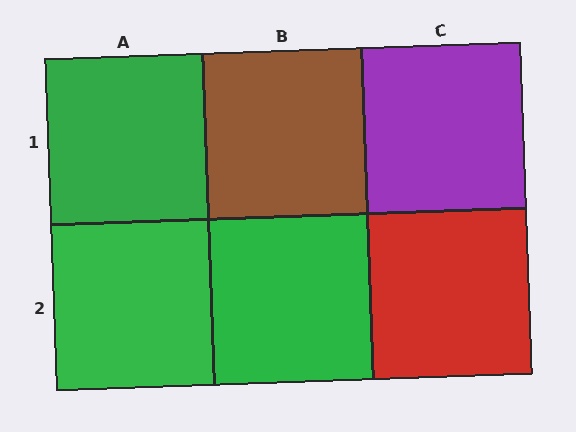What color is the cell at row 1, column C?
Purple.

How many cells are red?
1 cell is red.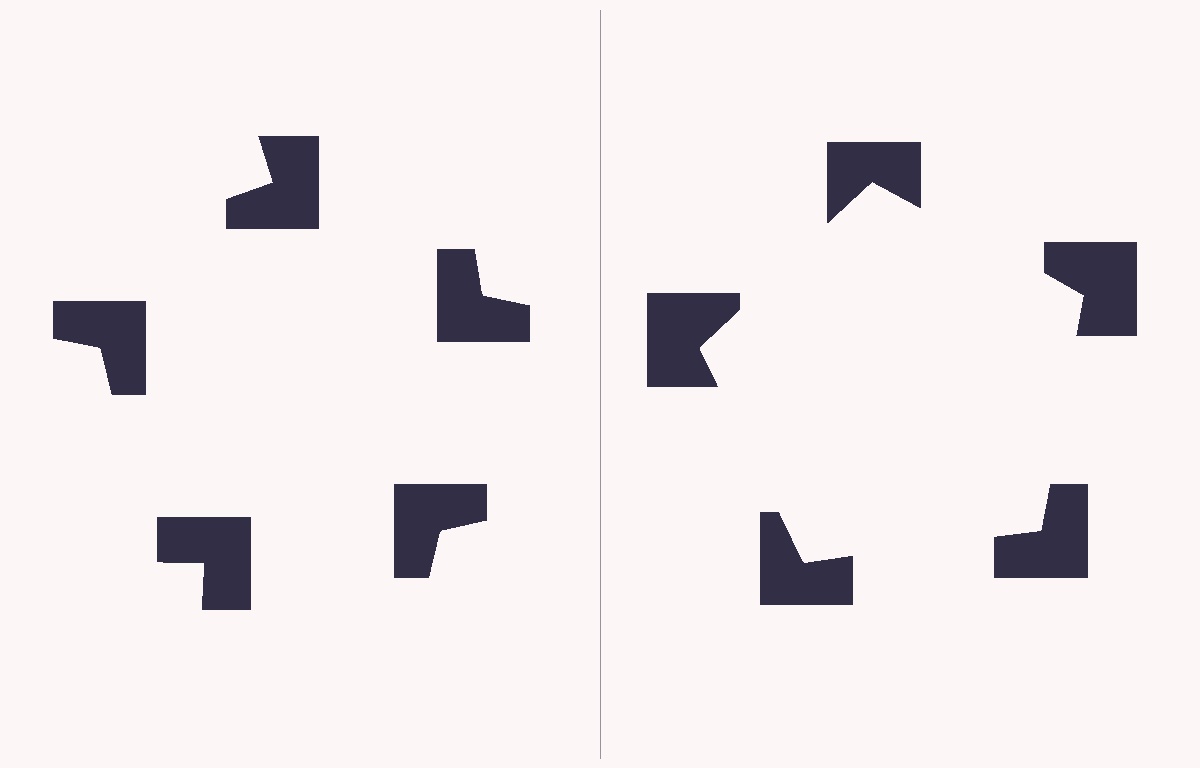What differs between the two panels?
The notched squares are positioned identically on both sides; only the wedge orientations differ. On the right they align to a pentagon; on the left they are misaligned.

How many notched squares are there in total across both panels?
10 — 5 on each side.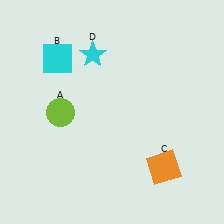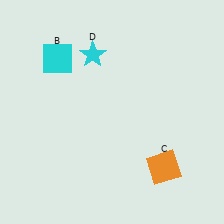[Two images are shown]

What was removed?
The lime circle (A) was removed in Image 2.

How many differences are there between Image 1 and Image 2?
There is 1 difference between the two images.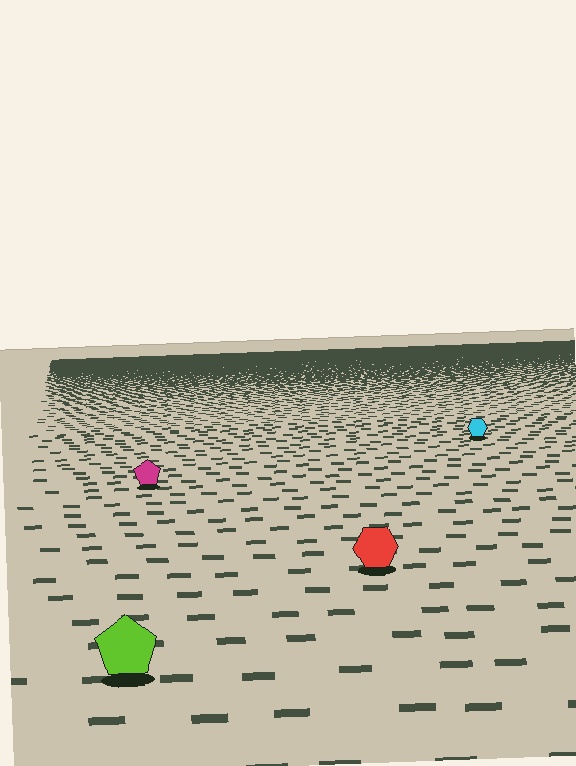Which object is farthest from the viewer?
The cyan hexagon is farthest from the viewer. It appears smaller and the ground texture around it is denser.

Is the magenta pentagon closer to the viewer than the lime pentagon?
No. The lime pentagon is closer — you can tell from the texture gradient: the ground texture is coarser near it.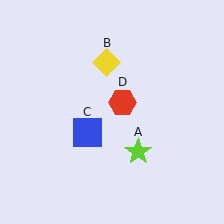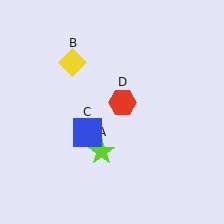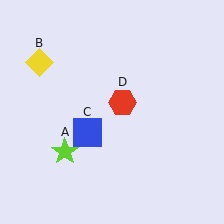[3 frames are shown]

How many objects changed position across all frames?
2 objects changed position: lime star (object A), yellow diamond (object B).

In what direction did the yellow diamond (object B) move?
The yellow diamond (object B) moved left.